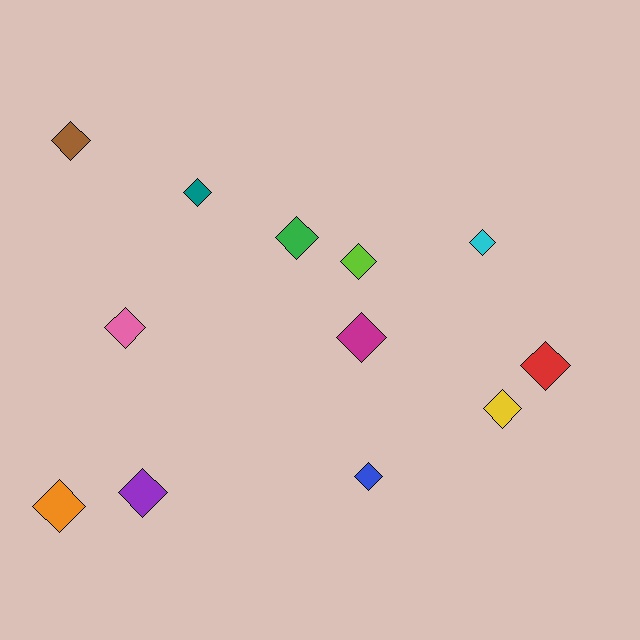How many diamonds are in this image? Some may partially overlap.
There are 12 diamonds.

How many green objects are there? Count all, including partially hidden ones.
There is 1 green object.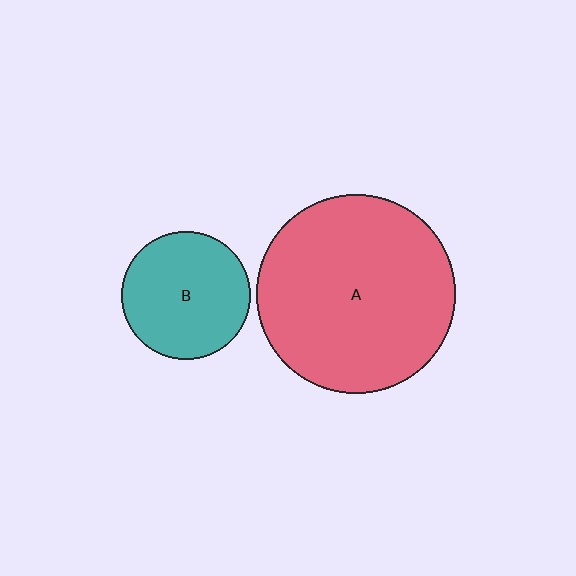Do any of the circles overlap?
No, none of the circles overlap.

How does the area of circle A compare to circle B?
Approximately 2.4 times.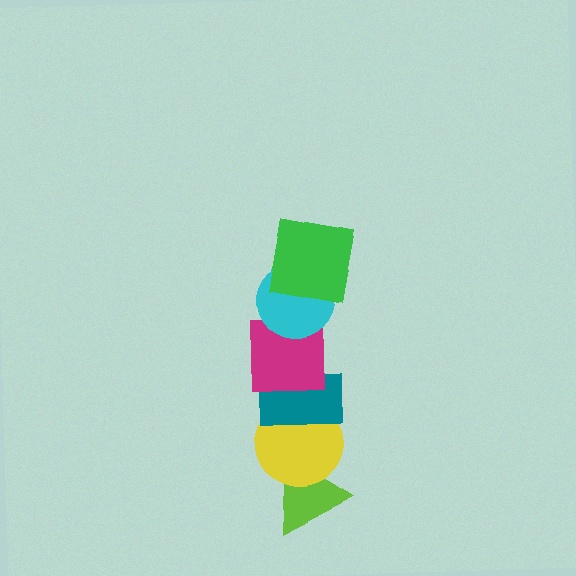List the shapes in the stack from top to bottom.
From top to bottom: the green square, the cyan circle, the magenta square, the teal rectangle, the yellow circle, the lime triangle.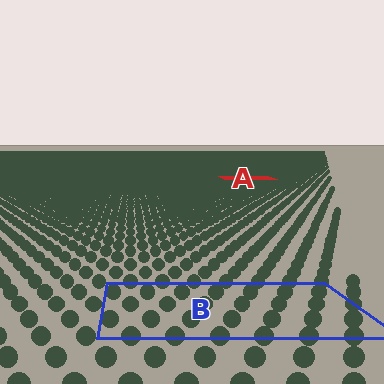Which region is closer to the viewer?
Region B is closer. The texture elements there are larger and more spread out.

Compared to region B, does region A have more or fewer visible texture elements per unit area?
Region A has more texture elements per unit area — they are packed more densely because it is farther away.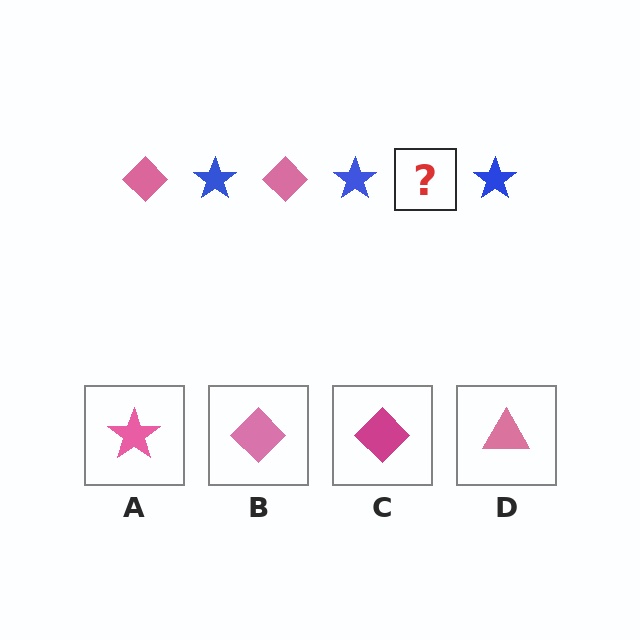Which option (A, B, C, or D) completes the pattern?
B.